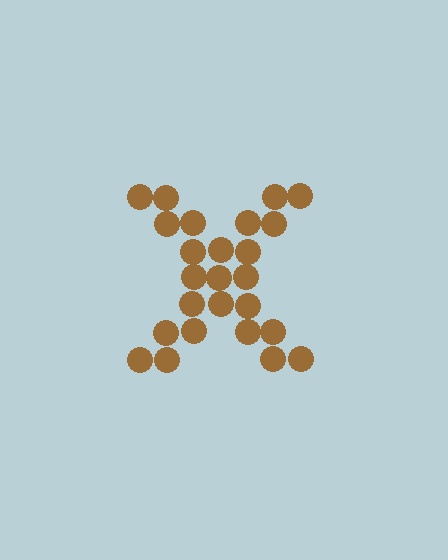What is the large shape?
The large shape is the letter X.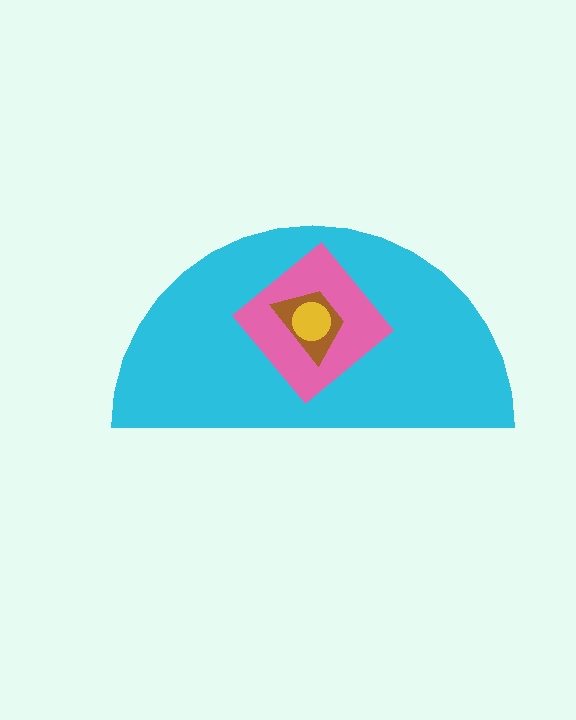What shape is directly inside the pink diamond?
The brown trapezoid.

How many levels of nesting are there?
4.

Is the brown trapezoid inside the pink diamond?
Yes.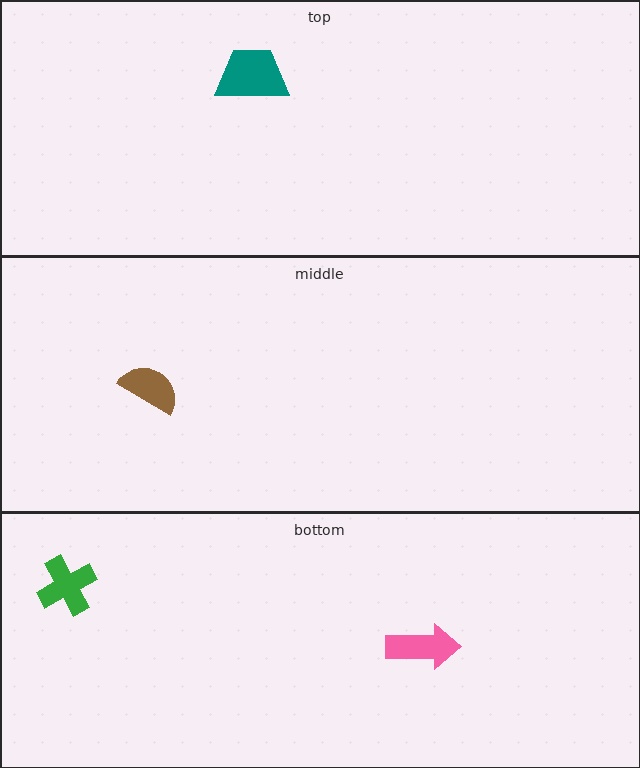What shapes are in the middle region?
The brown semicircle.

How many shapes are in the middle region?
1.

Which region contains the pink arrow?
The bottom region.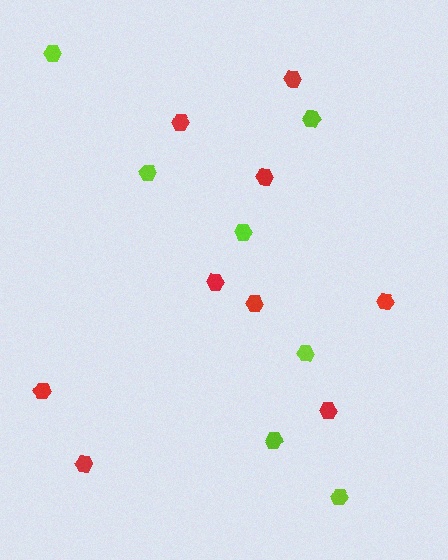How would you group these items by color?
There are 2 groups: one group of lime hexagons (7) and one group of red hexagons (9).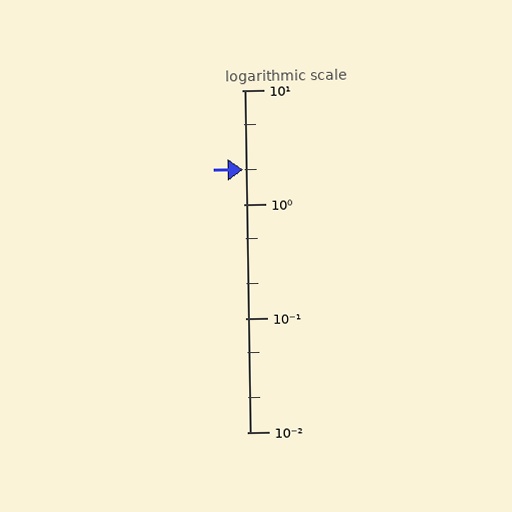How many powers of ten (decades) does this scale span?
The scale spans 3 decades, from 0.01 to 10.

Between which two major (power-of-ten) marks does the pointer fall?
The pointer is between 1 and 10.